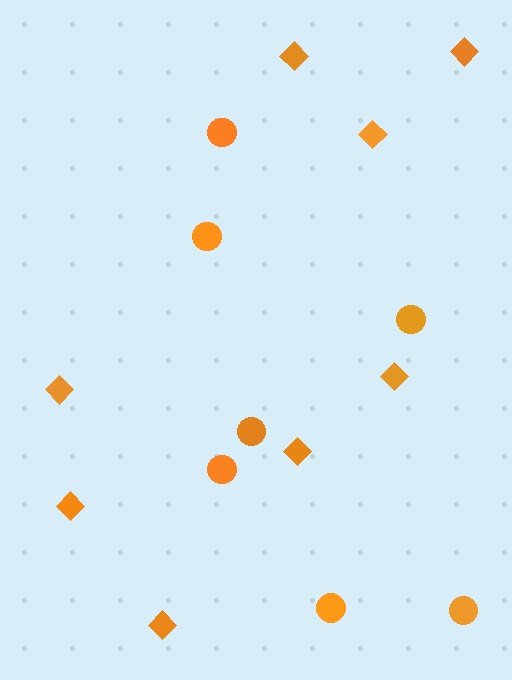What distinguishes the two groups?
There are 2 groups: one group of diamonds (8) and one group of circles (7).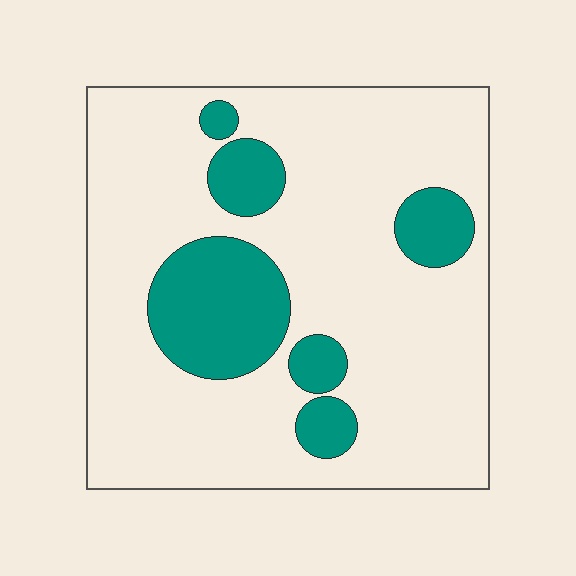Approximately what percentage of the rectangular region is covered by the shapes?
Approximately 20%.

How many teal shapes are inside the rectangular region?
6.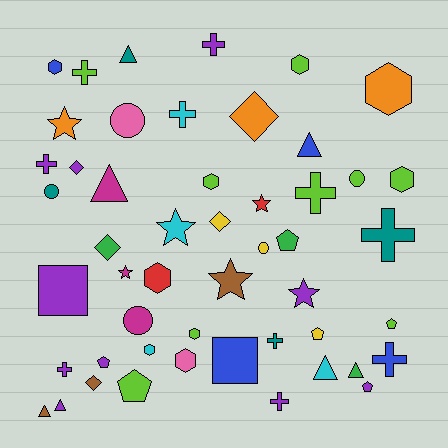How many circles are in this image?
There are 5 circles.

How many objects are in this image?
There are 50 objects.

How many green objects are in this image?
There are 3 green objects.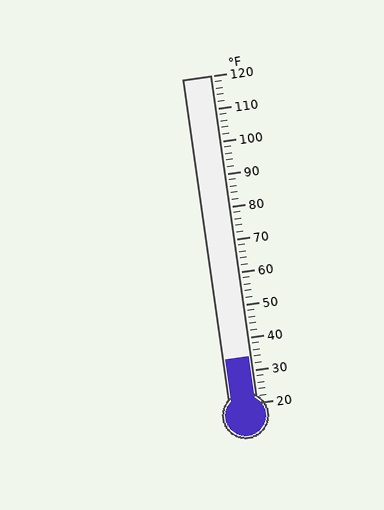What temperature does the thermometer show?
The thermometer shows approximately 34°F.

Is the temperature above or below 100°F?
The temperature is below 100°F.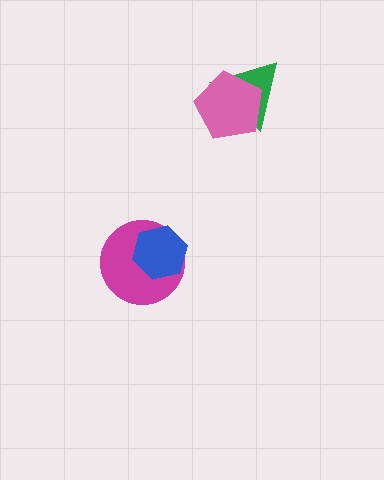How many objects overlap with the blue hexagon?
1 object overlaps with the blue hexagon.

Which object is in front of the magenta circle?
The blue hexagon is in front of the magenta circle.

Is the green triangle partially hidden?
Yes, it is partially covered by another shape.